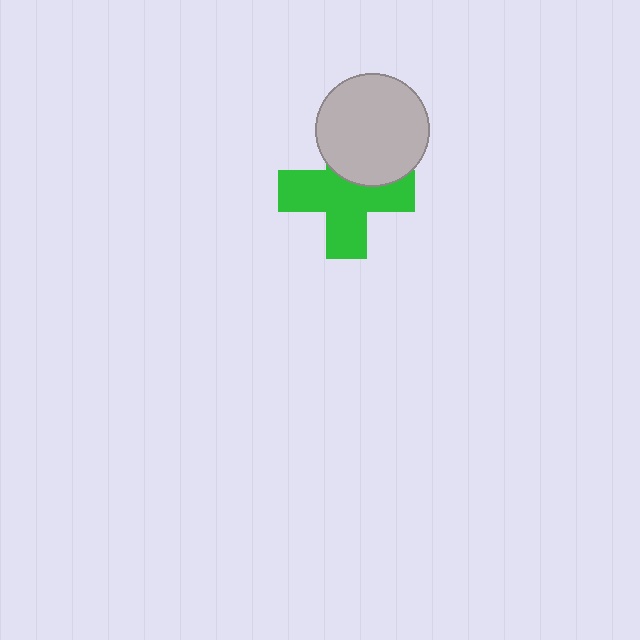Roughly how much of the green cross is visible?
Most of it is visible (roughly 70%).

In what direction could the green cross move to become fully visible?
The green cross could move down. That would shift it out from behind the light gray circle entirely.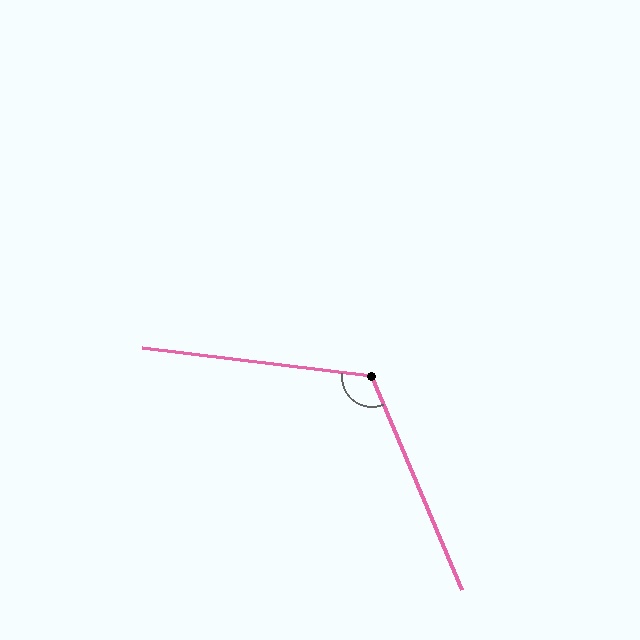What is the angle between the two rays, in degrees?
Approximately 120 degrees.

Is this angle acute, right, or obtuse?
It is obtuse.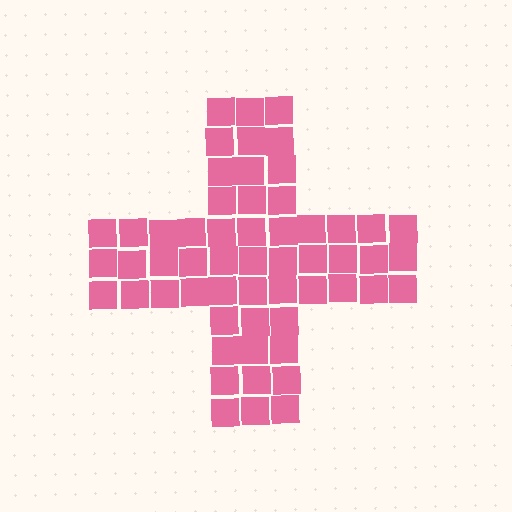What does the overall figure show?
The overall figure shows a cross.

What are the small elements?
The small elements are squares.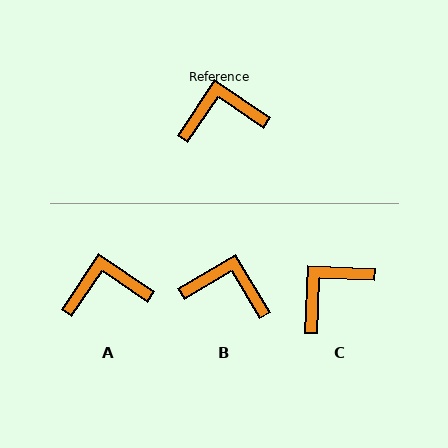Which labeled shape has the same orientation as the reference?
A.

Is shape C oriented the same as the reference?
No, it is off by about 32 degrees.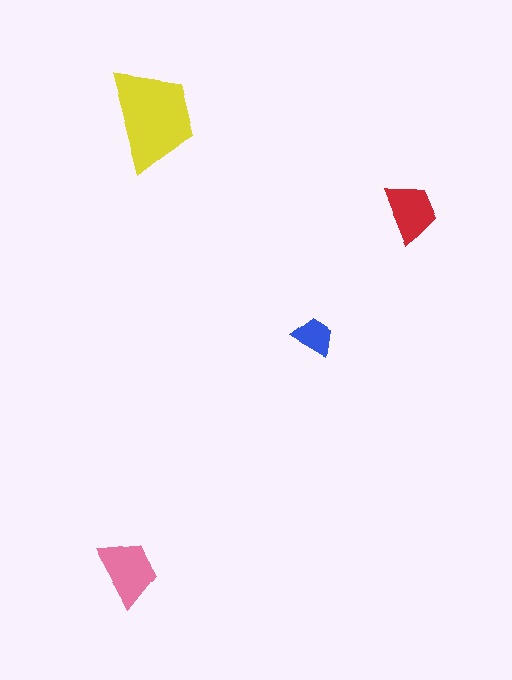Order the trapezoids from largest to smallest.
the yellow one, the pink one, the red one, the blue one.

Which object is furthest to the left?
The pink trapezoid is leftmost.